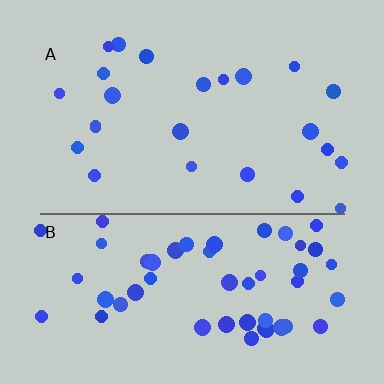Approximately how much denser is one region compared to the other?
Approximately 2.2× — region B over region A.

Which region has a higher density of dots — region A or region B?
B (the bottom).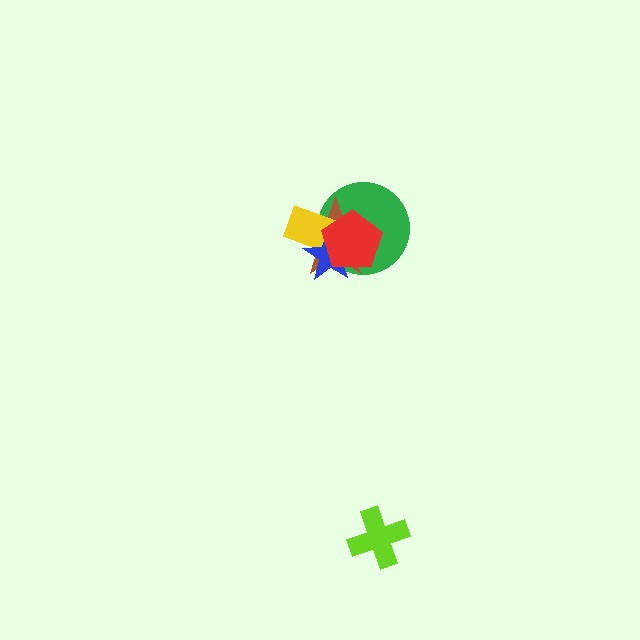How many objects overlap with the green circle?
4 objects overlap with the green circle.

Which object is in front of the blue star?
The red pentagon is in front of the blue star.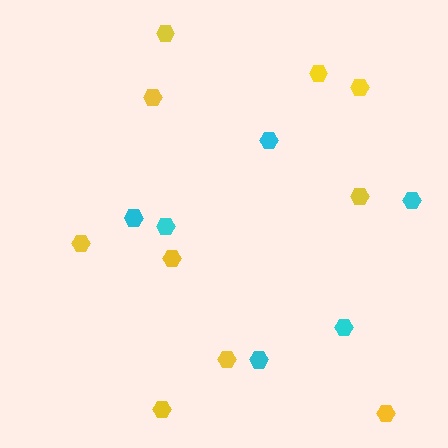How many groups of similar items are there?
There are 2 groups: one group of yellow hexagons (10) and one group of cyan hexagons (6).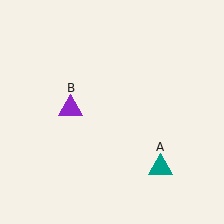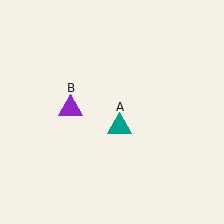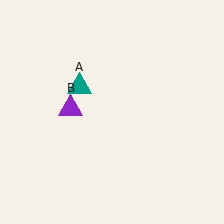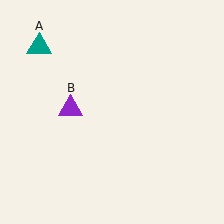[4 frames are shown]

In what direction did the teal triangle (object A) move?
The teal triangle (object A) moved up and to the left.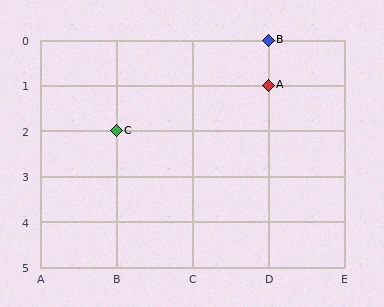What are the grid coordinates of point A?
Point A is at grid coordinates (D, 1).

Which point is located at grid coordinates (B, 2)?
Point C is at (B, 2).